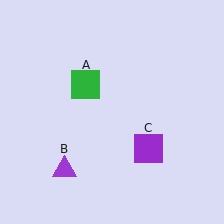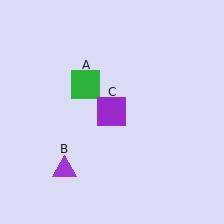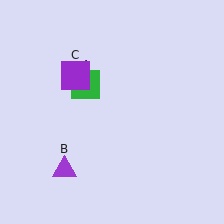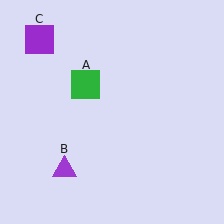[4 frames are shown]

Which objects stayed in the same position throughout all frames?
Green square (object A) and purple triangle (object B) remained stationary.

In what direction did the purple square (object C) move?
The purple square (object C) moved up and to the left.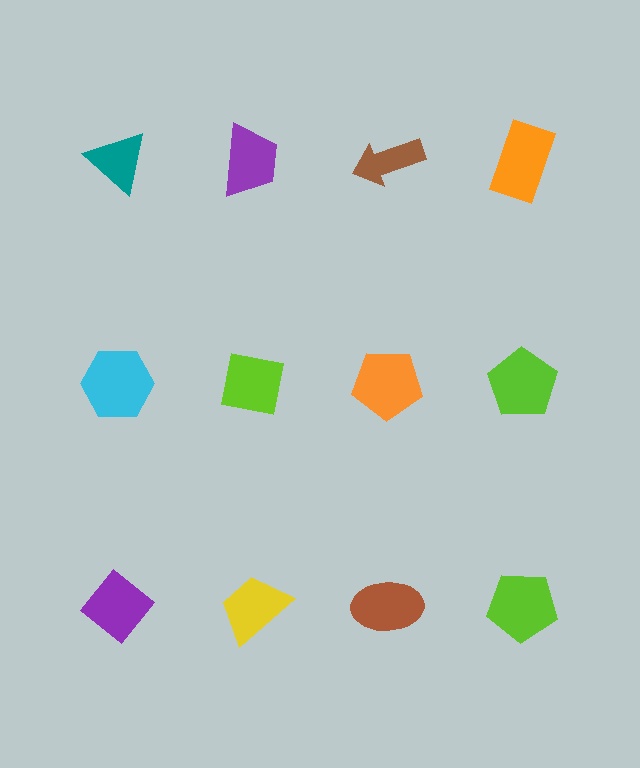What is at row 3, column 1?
A purple diamond.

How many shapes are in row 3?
4 shapes.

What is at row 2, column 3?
An orange pentagon.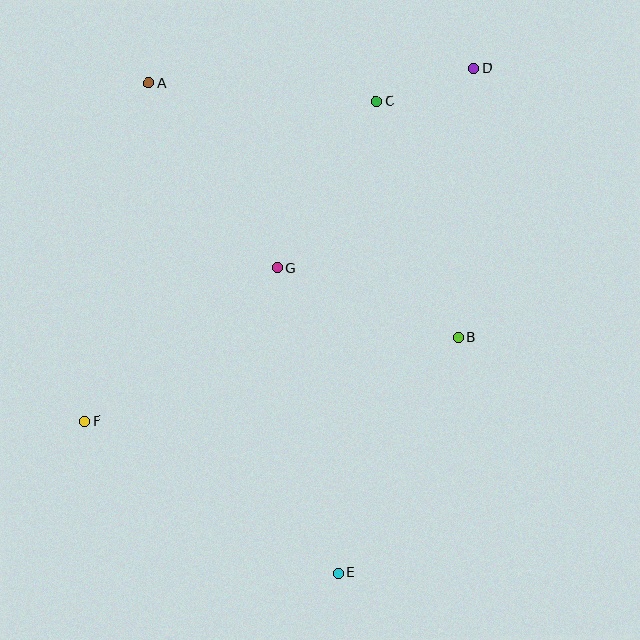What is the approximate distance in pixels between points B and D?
The distance between B and D is approximately 270 pixels.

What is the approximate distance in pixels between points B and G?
The distance between B and G is approximately 195 pixels.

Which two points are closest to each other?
Points C and D are closest to each other.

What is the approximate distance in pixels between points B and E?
The distance between B and E is approximately 264 pixels.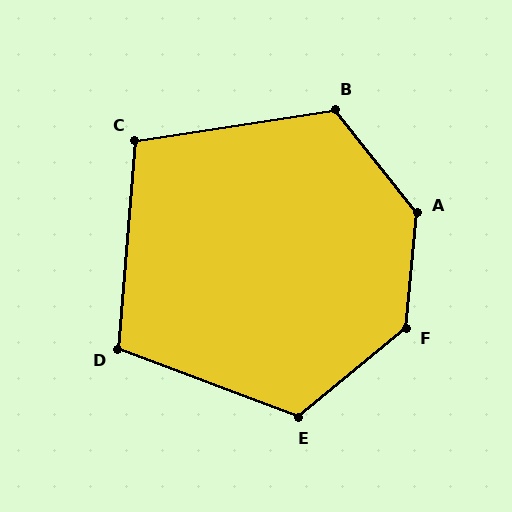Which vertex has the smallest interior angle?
C, at approximately 104 degrees.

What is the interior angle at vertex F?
Approximately 135 degrees (obtuse).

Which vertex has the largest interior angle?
A, at approximately 136 degrees.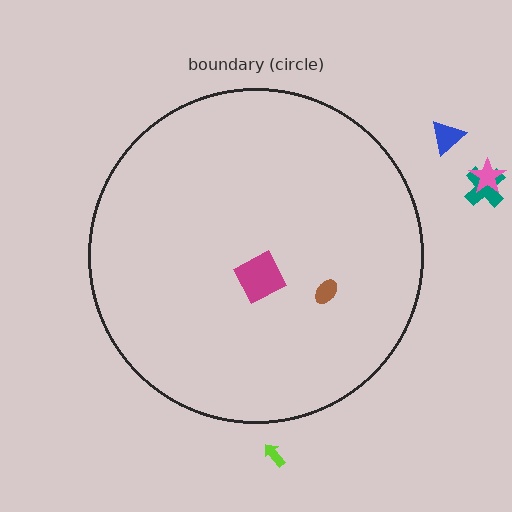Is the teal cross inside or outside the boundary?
Outside.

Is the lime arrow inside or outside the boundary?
Outside.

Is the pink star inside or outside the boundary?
Outside.